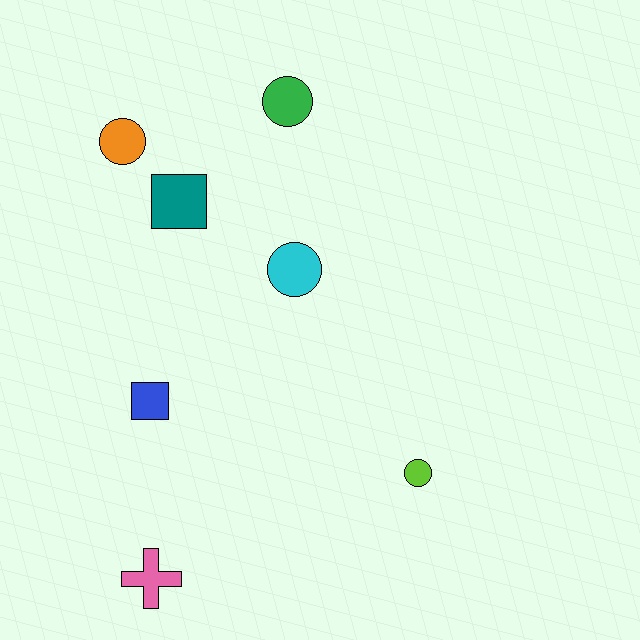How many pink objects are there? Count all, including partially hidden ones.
There is 1 pink object.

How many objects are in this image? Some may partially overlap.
There are 7 objects.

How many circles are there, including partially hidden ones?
There are 4 circles.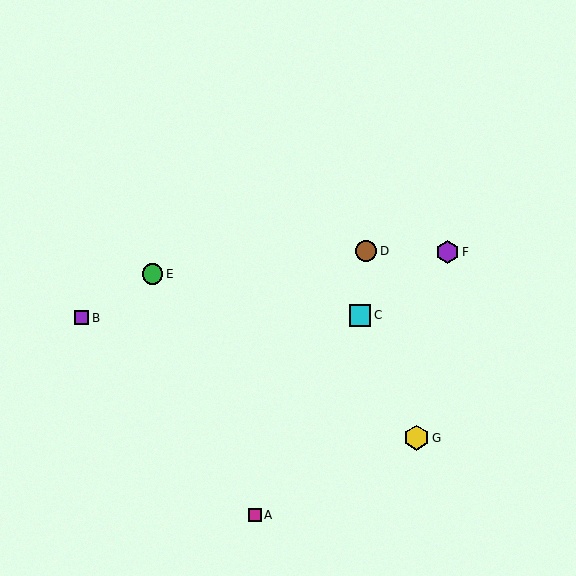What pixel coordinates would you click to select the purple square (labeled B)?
Click at (82, 318) to select the purple square B.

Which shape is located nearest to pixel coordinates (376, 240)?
The brown circle (labeled D) at (366, 251) is nearest to that location.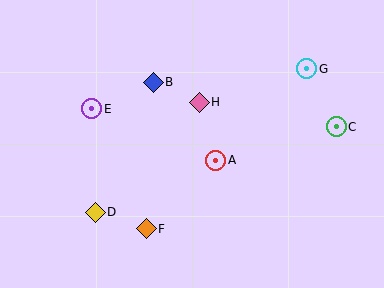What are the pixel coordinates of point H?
Point H is at (199, 102).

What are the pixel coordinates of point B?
Point B is at (153, 82).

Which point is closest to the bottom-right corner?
Point C is closest to the bottom-right corner.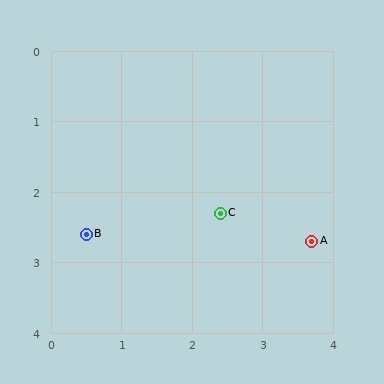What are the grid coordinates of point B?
Point B is at approximately (0.5, 2.6).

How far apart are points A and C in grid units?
Points A and C are about 1.4 grid units apart.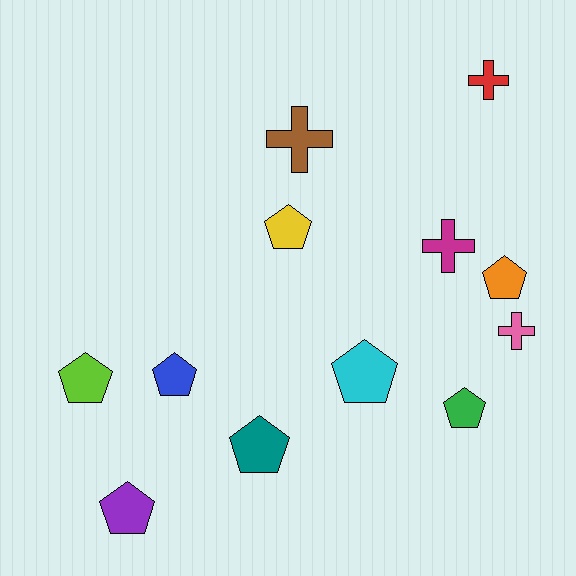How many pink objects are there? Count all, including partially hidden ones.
There is 1 pink object.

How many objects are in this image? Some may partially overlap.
There are 12 objects.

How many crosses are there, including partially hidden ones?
There are 4 crosses.